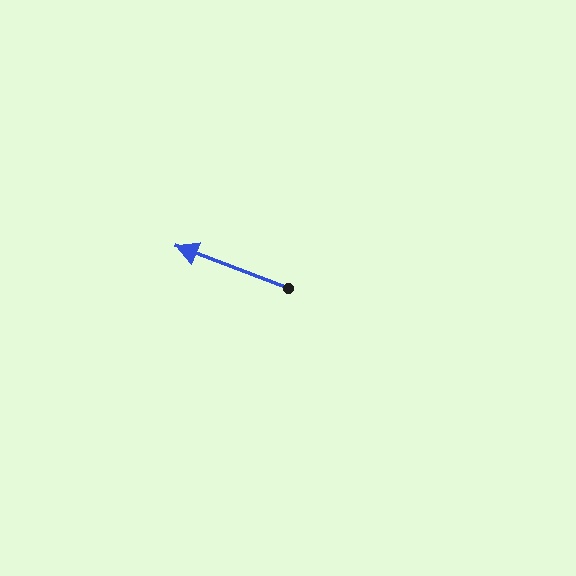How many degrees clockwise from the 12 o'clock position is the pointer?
Approximately 291 degrees.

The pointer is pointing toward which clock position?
Roughly 10 o'clock.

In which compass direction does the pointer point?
West.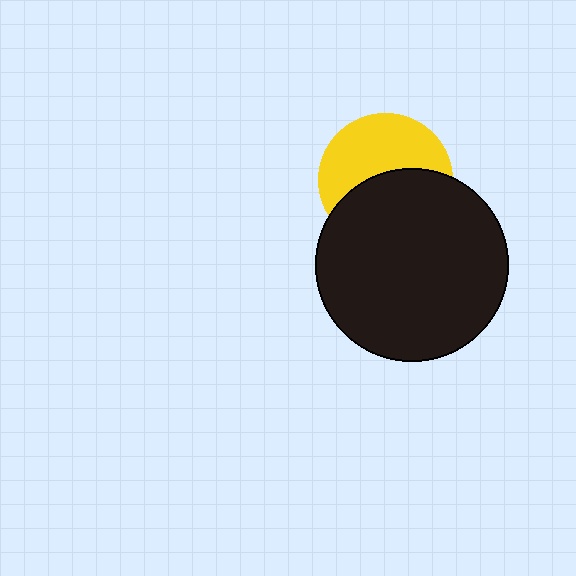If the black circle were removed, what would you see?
You would see the complete yellow circle.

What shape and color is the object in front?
The object in front is a black circle.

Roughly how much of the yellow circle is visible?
About half of it is visible (roughly 50%).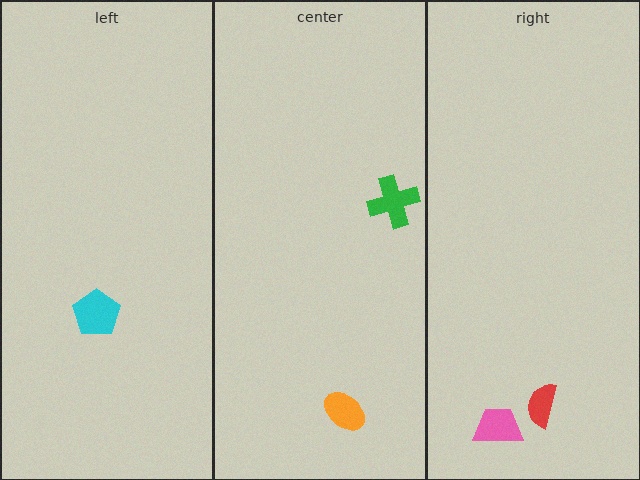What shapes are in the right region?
The pink trapezoid, the red semicircle.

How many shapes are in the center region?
2.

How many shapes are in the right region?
2.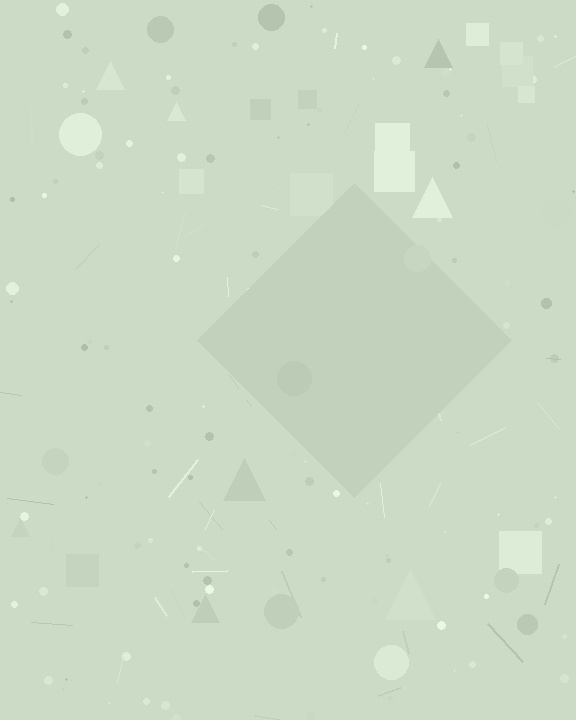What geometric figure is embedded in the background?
A diamond is embedded in the background.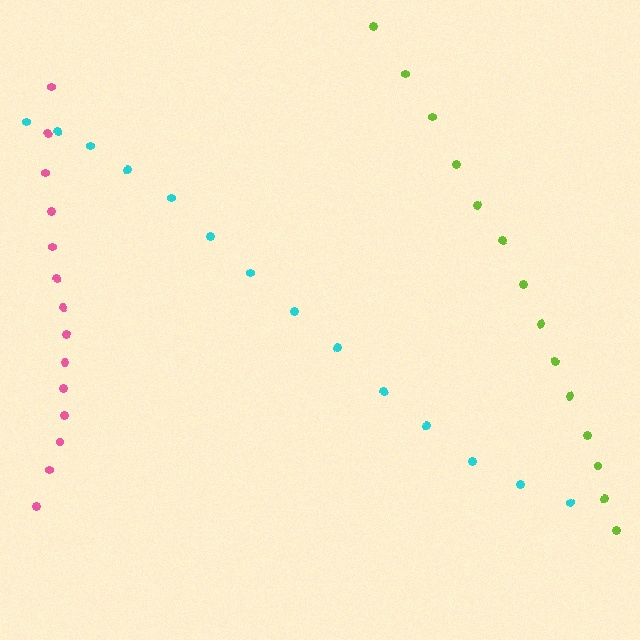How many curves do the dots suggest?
There are 3 distinct paths.